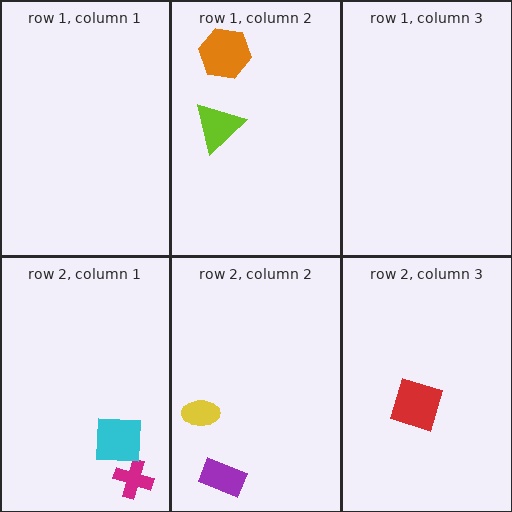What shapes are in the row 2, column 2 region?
The yellow ellipse, the purple rectangle.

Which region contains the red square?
The row 2, column 3 region.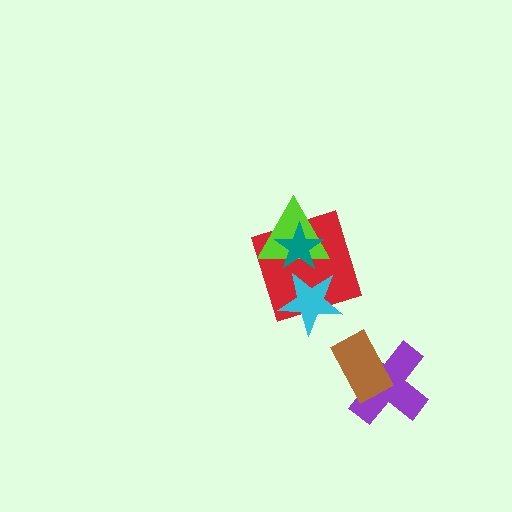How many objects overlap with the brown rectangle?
1 object overlaps with the brown rectangle.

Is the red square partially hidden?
Yes, it is partially covered by another shape.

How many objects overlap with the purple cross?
1 object overlaps with the purple cross.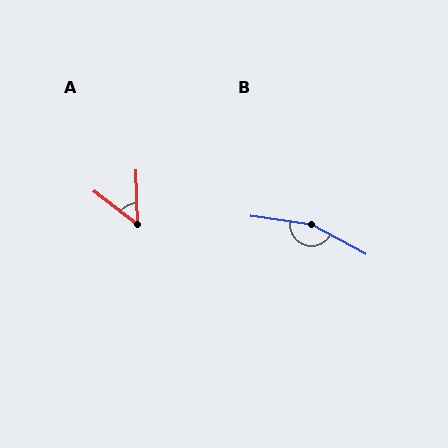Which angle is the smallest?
A, at approximately 51 degrees.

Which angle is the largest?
B, at approximately 159 degrees.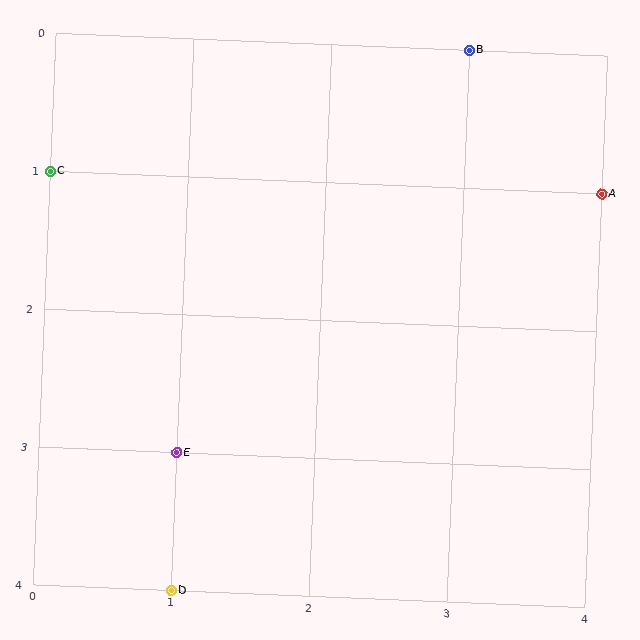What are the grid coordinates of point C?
Point C is at grid coordinates (0, 1).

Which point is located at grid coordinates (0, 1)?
Point C is at (0, 1).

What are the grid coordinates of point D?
Point D is at grid coordinates (1, 4).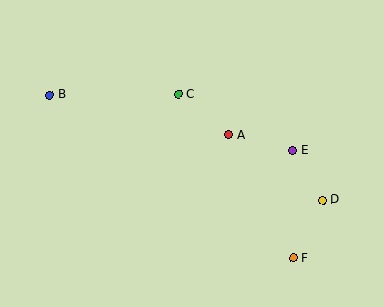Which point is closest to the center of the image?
Point A at (229, 135) is closest to the center.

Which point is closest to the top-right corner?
Point E is closest to the top-right corner.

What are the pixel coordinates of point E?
Point E is at (293, 151).